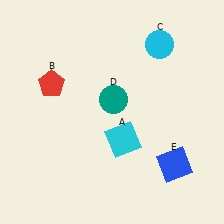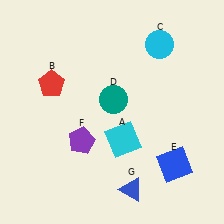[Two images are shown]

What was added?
A purple pentagon (F), a blue triangle (G) were added in Image 2.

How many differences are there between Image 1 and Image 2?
There are 2 differences between the two images.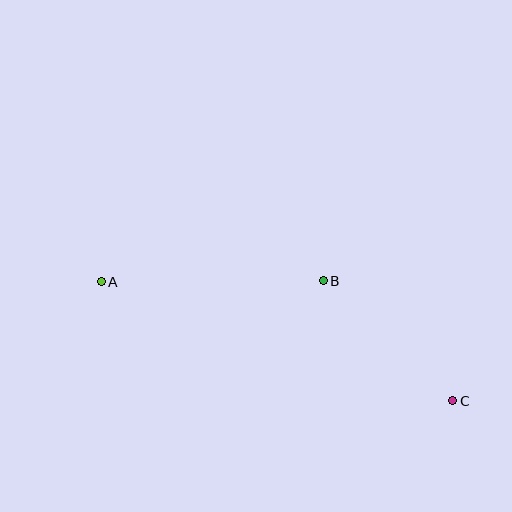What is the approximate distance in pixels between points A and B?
The distance between A and B is approximately 222 pixels.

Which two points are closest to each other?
Points B and C are closest to each other.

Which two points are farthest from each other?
Points A and C are farthest from each other.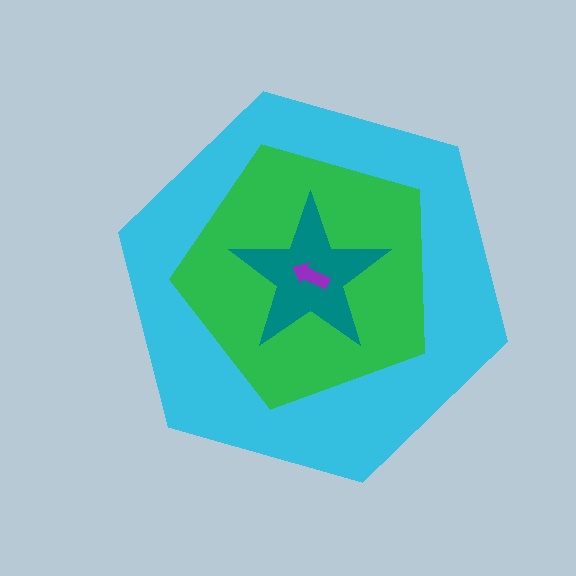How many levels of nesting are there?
4.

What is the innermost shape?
The purple arrow.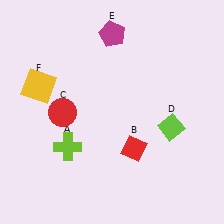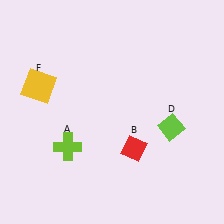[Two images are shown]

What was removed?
The magenta pentagon (E), the red circle (C) were removed in Image 2.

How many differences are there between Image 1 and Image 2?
There are 2 differences between the two images.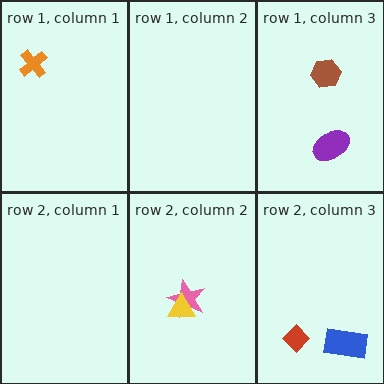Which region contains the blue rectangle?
The row 2, column 3 region.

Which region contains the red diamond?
The row 2, column 3 region.